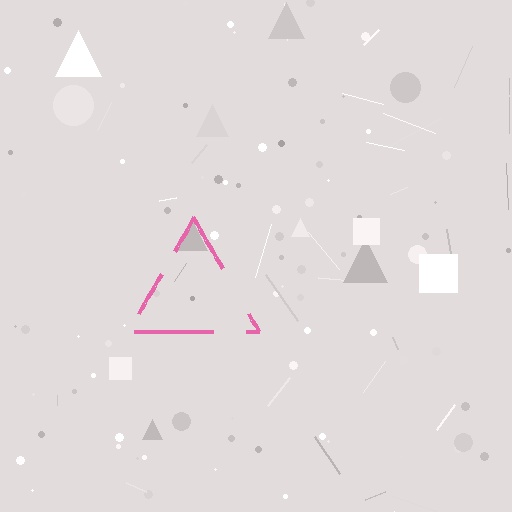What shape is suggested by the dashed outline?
The dashed outline suggests a triangle.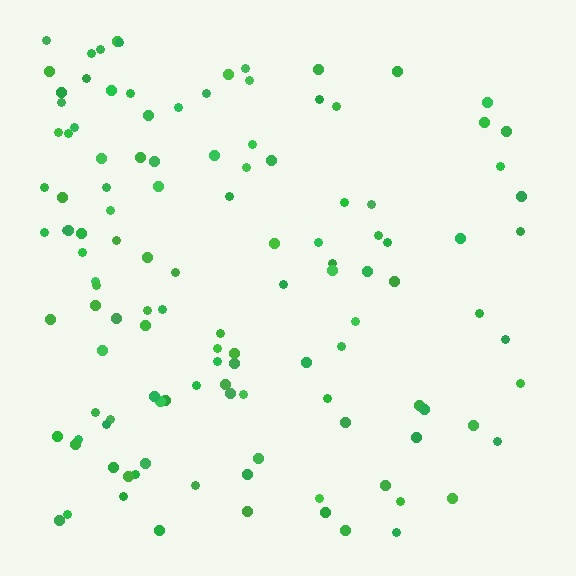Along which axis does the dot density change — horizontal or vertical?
Horizontal.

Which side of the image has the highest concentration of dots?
The left.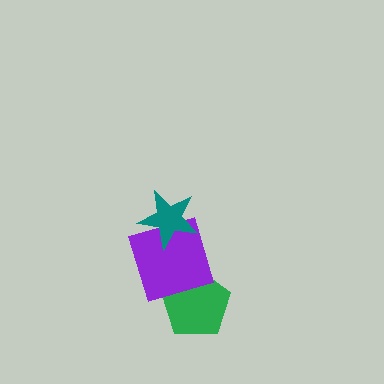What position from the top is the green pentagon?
The green pentagon is 3rd from the top.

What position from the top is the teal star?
The teal star is 1st from the top.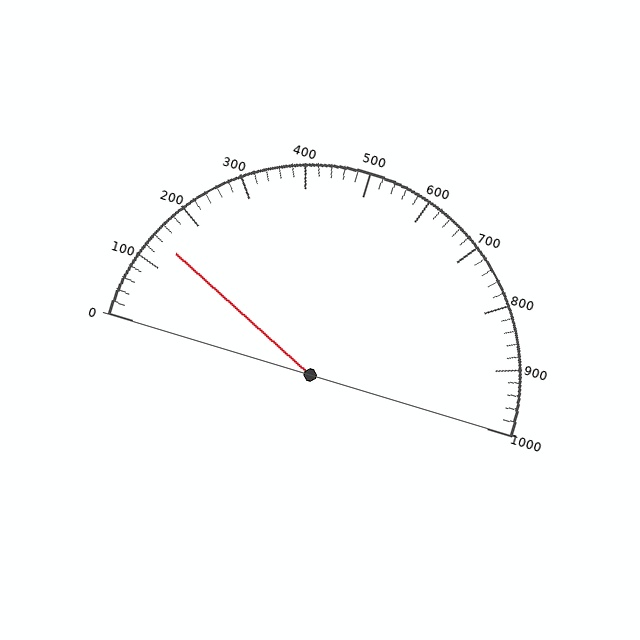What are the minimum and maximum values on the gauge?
The gauge ranges from 0 to 1000.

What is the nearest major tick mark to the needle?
The nearest major tick mark is 100.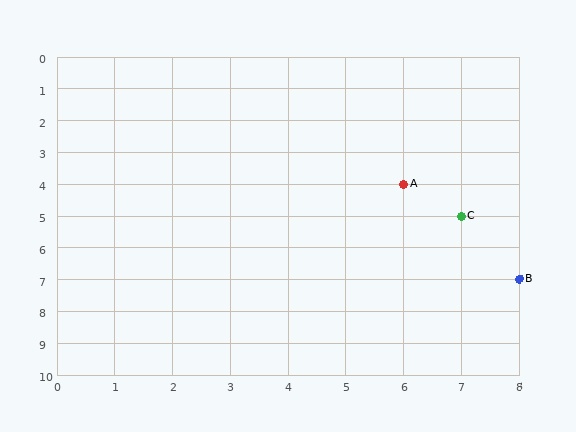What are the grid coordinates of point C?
Point C is at grid coordinates (7, 5).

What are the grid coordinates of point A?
Point A is at grid coordinates (6, 4).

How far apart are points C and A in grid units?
Points C and A are 1 column and 1 row apart (about 1.4 grid units diagonally).